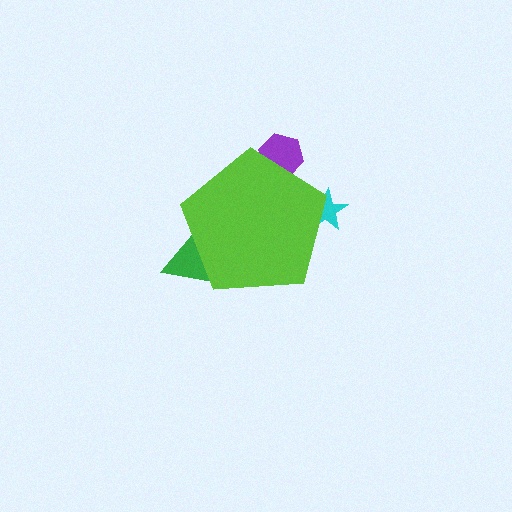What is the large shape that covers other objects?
A lime pentagon.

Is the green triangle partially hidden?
Yes, the green triangle is partially hidden behind the lime pentagon.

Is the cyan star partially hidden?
Yes, the cyan star is partially hidden behind the lime pentagon.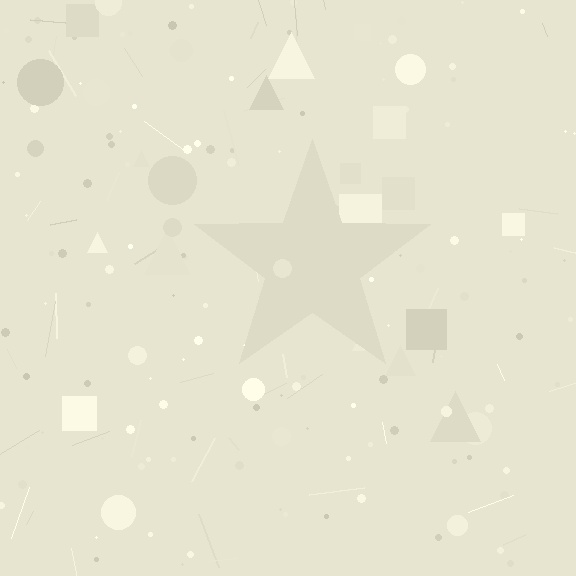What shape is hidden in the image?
A star is hidden in the image.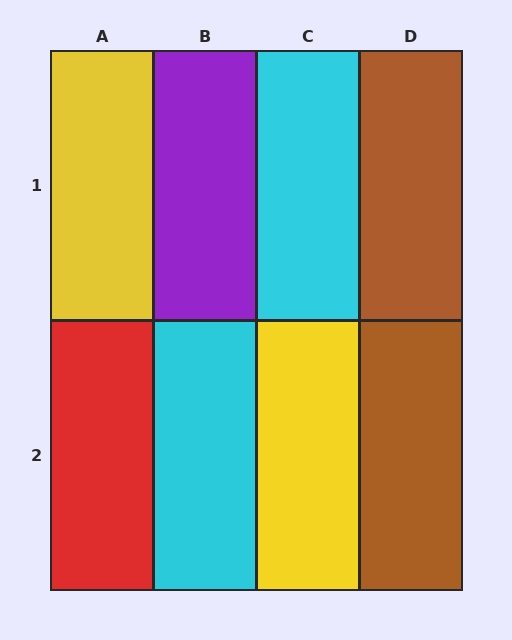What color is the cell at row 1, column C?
Cyan.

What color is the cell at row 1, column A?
Yellow.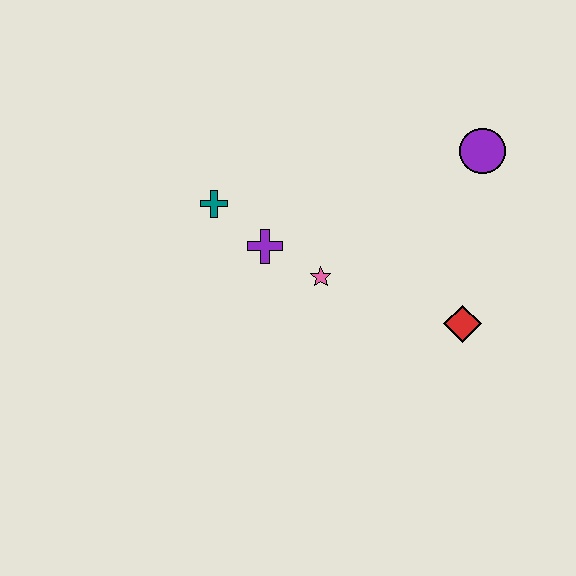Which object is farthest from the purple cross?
The purple circle is farthest from the purple cross.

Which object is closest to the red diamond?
The pink star is closest to the red diamond.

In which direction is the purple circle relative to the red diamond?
The purple circle is above the red diamond.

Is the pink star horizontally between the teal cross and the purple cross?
No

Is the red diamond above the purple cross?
No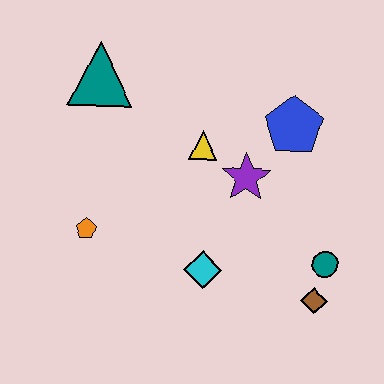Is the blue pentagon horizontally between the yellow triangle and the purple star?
No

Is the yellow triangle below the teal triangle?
Yes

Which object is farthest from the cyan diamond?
The teal triangle is farthest from the cyan diamond.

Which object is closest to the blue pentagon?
The purple star is closest to the blue pentagon.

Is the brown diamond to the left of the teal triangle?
No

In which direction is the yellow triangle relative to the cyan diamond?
The yellow triangle is above the cyan diamond.